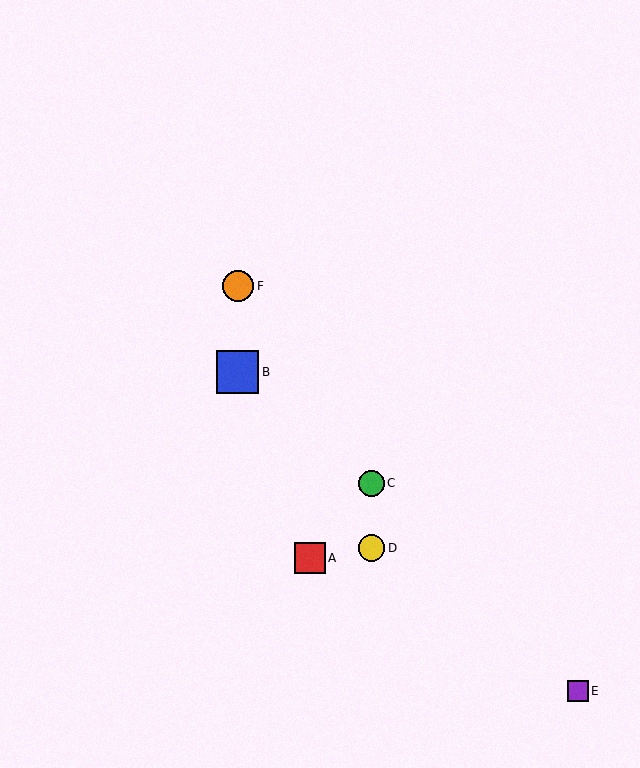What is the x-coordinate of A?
Object A is at x≈310.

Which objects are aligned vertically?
Objects C, D are aligned vertically.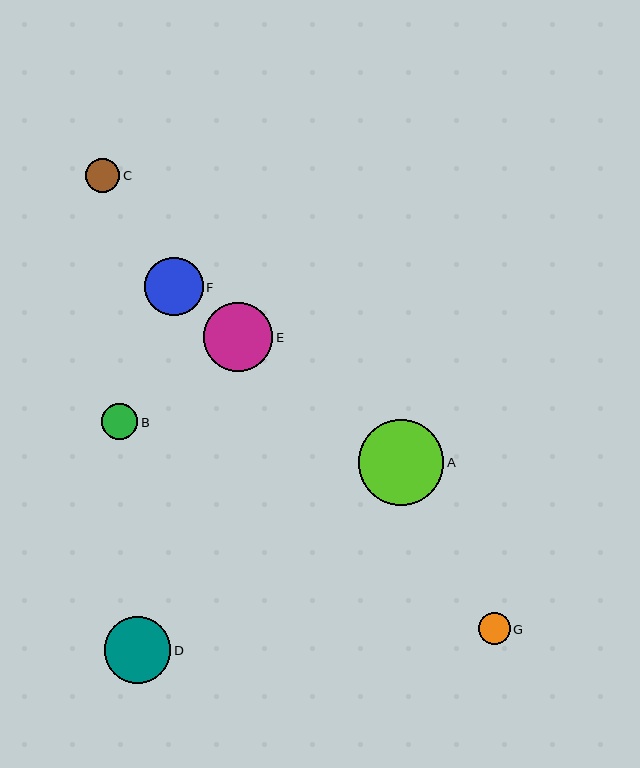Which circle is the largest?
Circle A is the largest with a size of approximately 85 pixels.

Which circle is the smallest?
Circle G is the smallest with a size of approximately 31 pixels.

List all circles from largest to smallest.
From largest to smallest: A, E, D, F, B, C, G.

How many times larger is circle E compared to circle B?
Circle E is approximately 1.9 times the size of circle B.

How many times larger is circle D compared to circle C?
Circle D is approximately 2.0 times the size of circle C.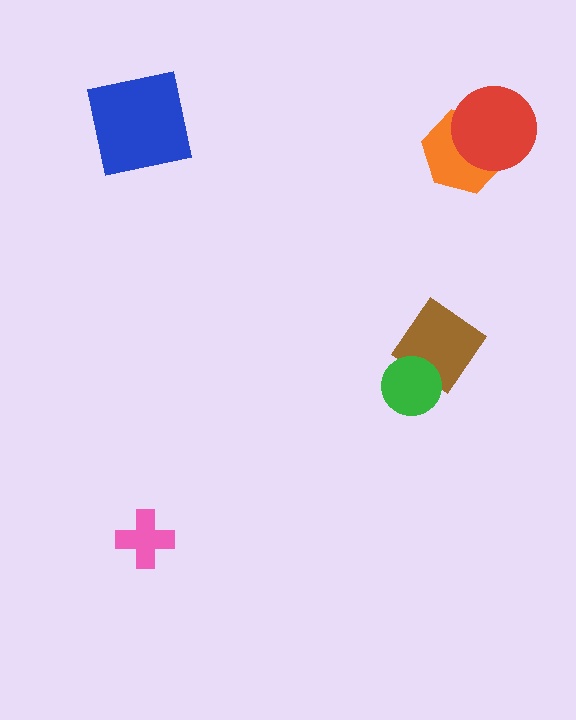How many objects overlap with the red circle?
1 object overlaps with the red circle.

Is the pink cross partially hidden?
No, no other shape covers it.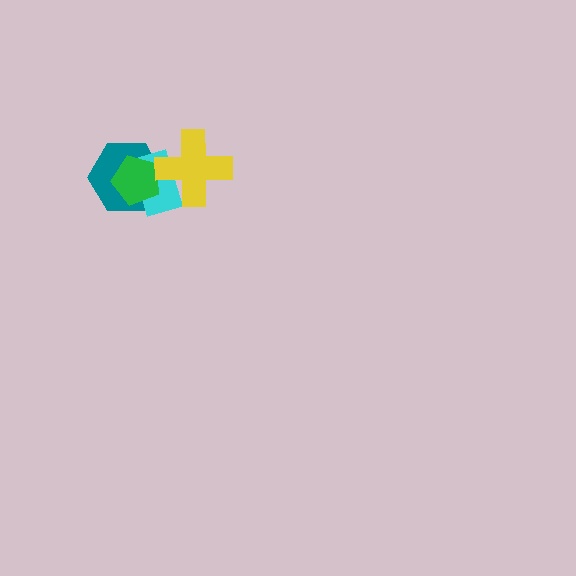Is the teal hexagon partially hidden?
Yes, it is partially covered by another shape.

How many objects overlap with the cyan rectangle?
3 objects overlap with the cyan rectangle.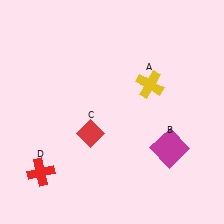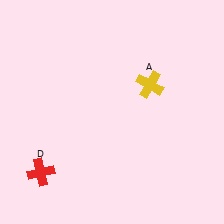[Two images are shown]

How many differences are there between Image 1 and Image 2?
There are 2 differences between the two images.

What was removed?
The red diamond (C), the magenta square (B) were removed in Image 2.